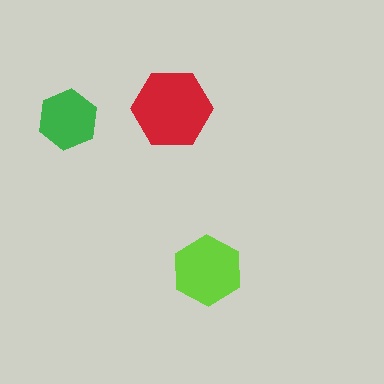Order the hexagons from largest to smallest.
the red one, the lime one, the green one.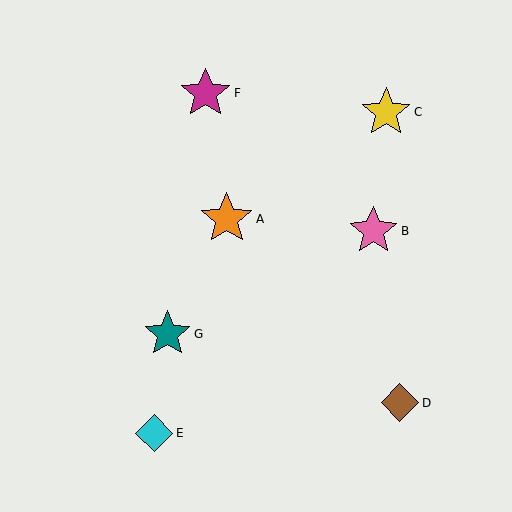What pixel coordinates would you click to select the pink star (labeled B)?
Click at (373, 231) to select the pink star B.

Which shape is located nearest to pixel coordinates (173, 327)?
The teal star (labeled G) at (167, 334) is nearest to that location.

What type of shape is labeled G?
Shape G is a teal star.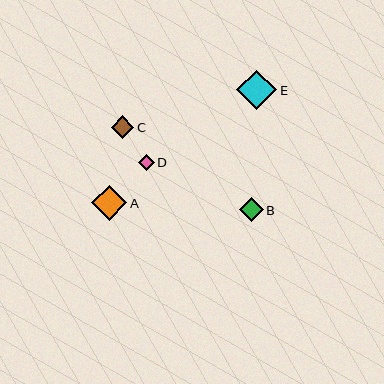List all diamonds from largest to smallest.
From largest to smallest: E, A, B, C, D.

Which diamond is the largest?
Diamond E is the largest with a size of approximately 40 pixels.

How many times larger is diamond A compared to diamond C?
Diamond A is approximately 1.6 times the size of diamond C.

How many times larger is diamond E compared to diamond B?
Diamond E is approximately 1.7 times the size of diamond B.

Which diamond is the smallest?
Diamond D is the smallest with a size of approximately 15 pixels.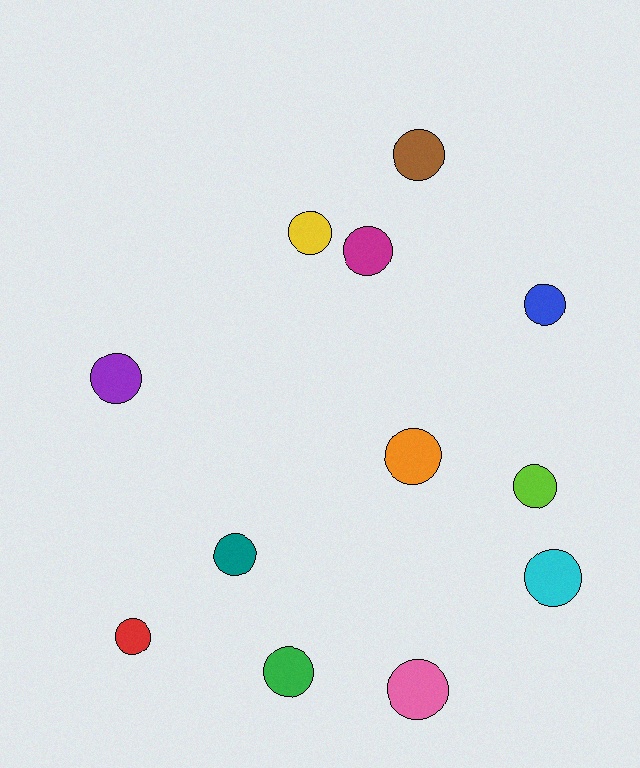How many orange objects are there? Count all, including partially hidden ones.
There is 1 orange object.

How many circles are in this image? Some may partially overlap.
There are 12 circles.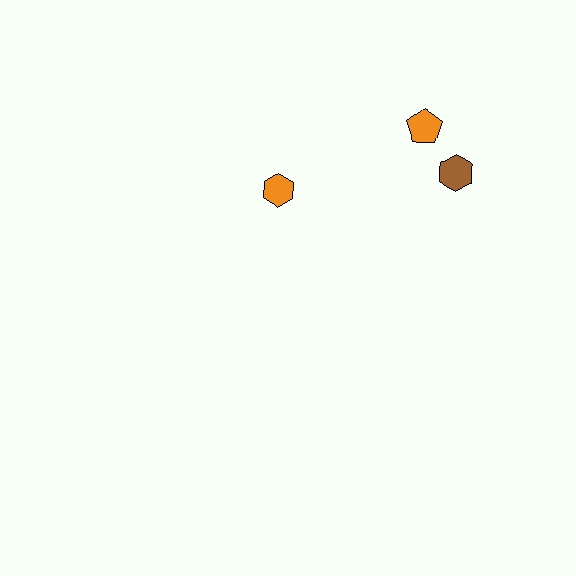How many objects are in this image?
There are 3 objects.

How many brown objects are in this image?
There is 1 brown object.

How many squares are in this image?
There are no squares.